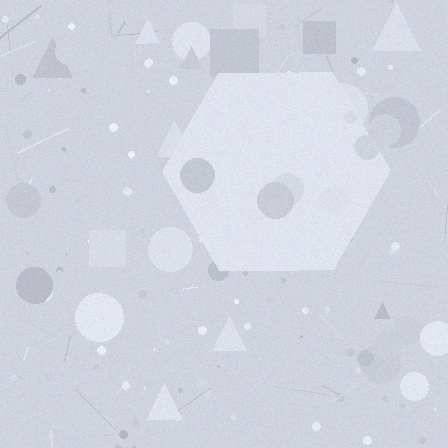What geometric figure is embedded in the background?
A hexagon is embedded in the background.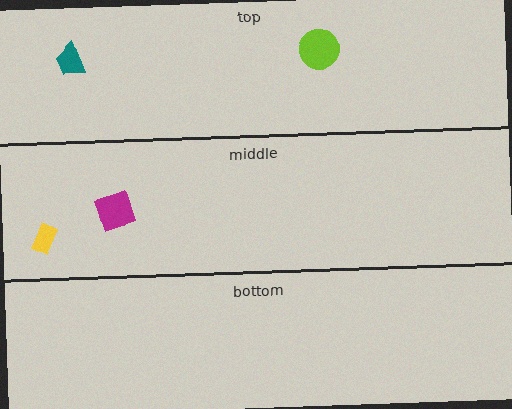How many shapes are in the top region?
2.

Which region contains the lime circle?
The top region.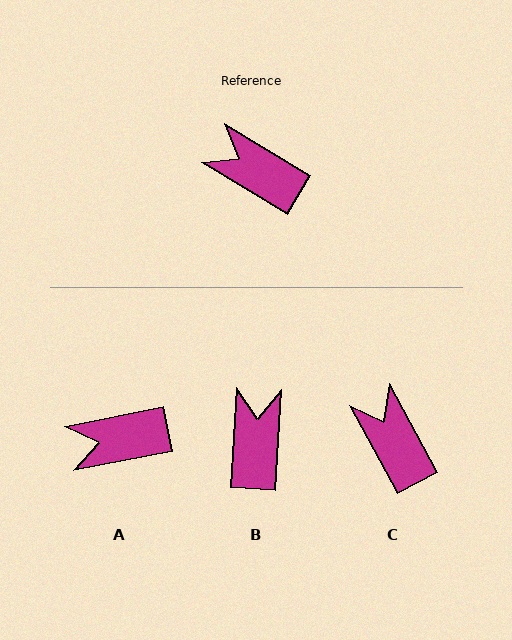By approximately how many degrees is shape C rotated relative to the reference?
Approximately 31 degrees clockwise.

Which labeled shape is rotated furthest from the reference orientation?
B, about 62 degrees away.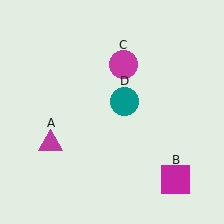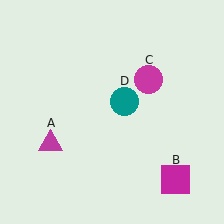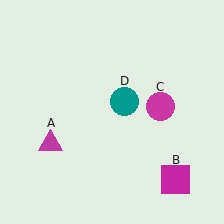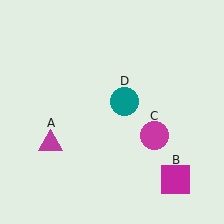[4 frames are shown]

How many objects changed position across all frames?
1 object changed position: magenta circle (object C).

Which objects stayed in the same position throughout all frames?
Magenta triangle (object A) and magenta square (object B) and teal circle (object D) remained stationary.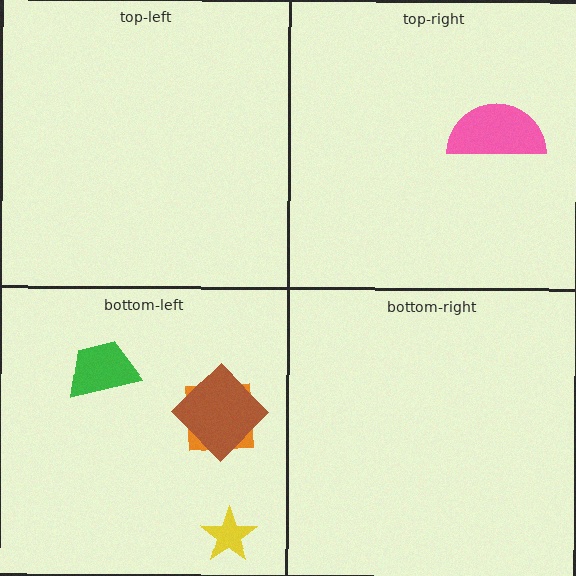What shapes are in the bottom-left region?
The yellow star, the green trapezoid, the orange square, the brown diamond.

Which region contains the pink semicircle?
The top-right region.